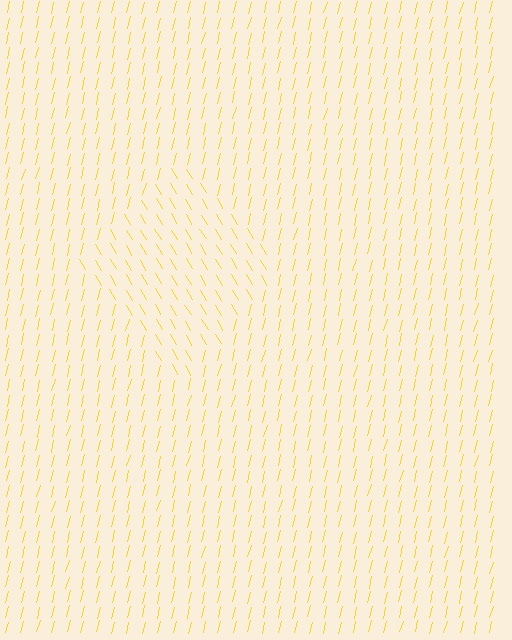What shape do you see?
I see a diamond.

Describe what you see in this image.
The image is filled with small yellow line segments. A diamond region in the image has lines oriented differently from the surrounding lines, creating a visible texture boundary.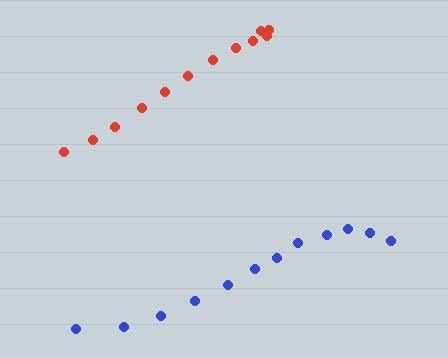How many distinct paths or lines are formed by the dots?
There are 2 distinct paths.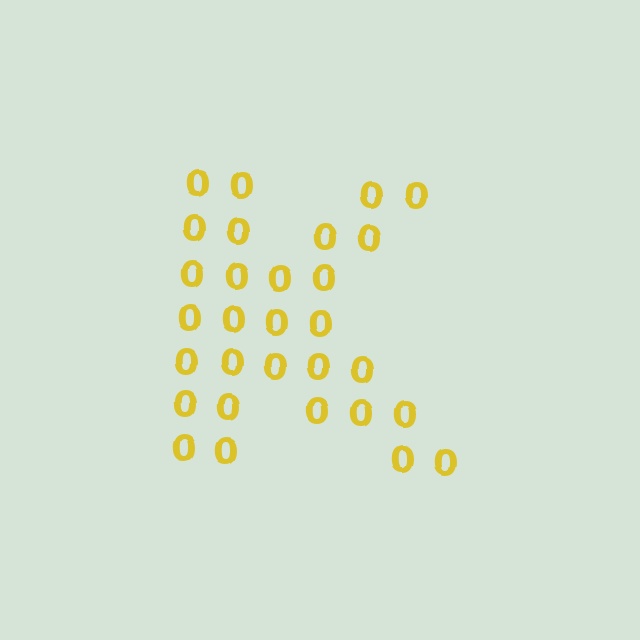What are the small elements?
The small elements are digit 0's.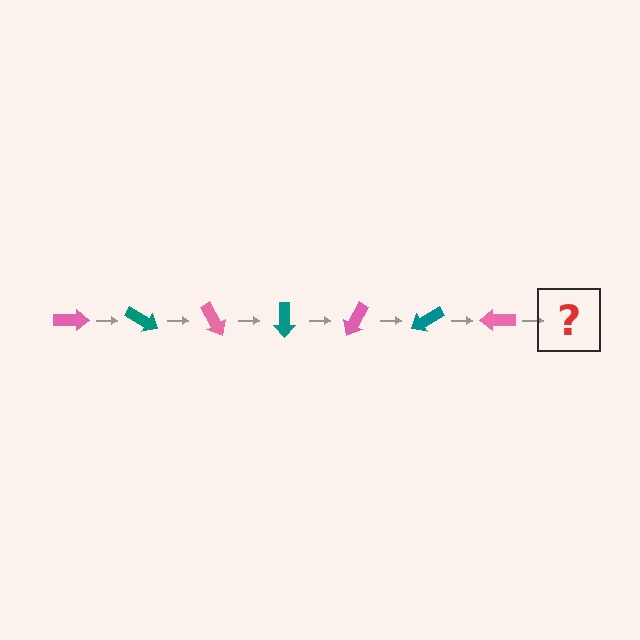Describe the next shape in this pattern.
It should be a teal arrow, rotated 210 degrees from the start.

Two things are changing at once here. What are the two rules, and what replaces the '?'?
The two rules are that it rotates 30 degrees each step and the color cycles through pink and teal. The '?' should be a teal arrow, rotated 210 degrees from the start.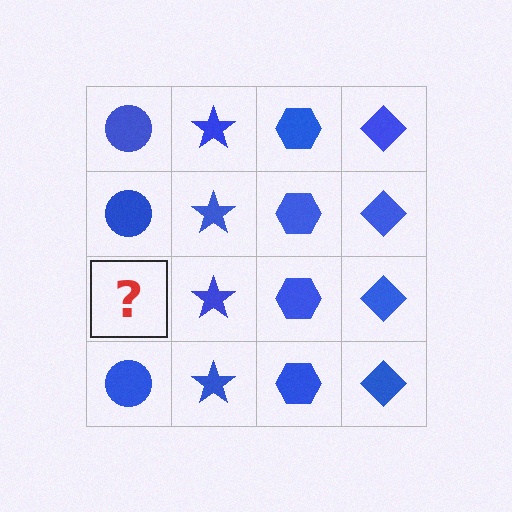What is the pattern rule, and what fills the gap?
The rule is that each column has a consistent shape. The gap should be filled with a blue circle.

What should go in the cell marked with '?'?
The missing cell should contain a blue circle.